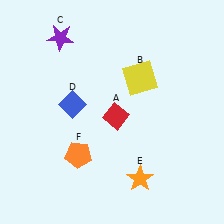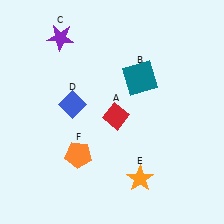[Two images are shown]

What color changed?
The square (B) changed from yellow in Image 1 to teal in Image 2.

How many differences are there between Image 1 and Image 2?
There is 1 difference between the two images.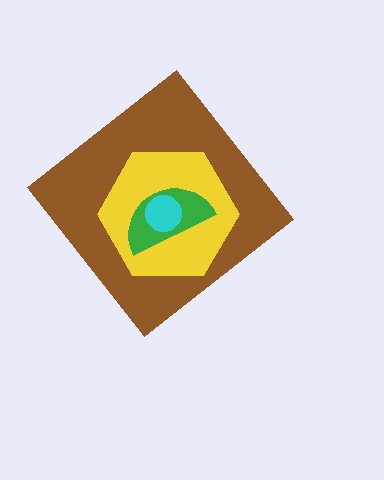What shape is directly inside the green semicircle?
The cyan circle.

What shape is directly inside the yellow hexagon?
The green semicircle.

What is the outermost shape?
The brown diamond.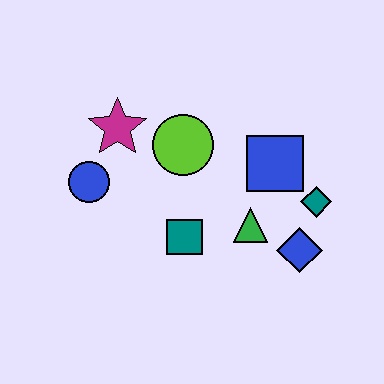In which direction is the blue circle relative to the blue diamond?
The blue circle is to the left of the blue diamond.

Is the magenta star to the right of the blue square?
No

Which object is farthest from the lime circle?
The blue diamond is farthest from the lime circle.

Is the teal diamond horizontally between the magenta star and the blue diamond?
No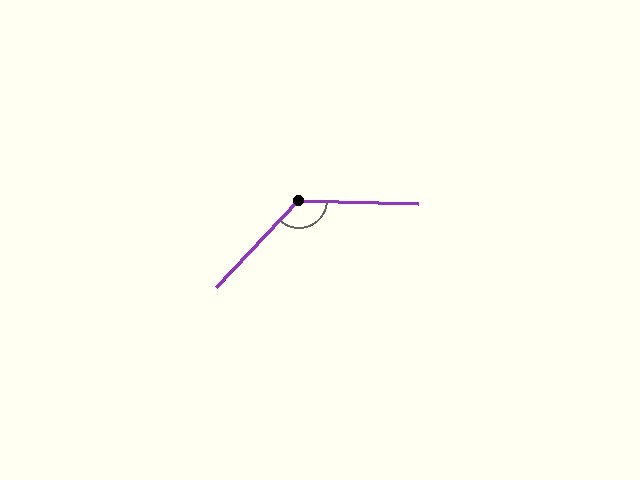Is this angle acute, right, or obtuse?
It is obtuse.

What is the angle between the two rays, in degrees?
Approximately 132 degrees.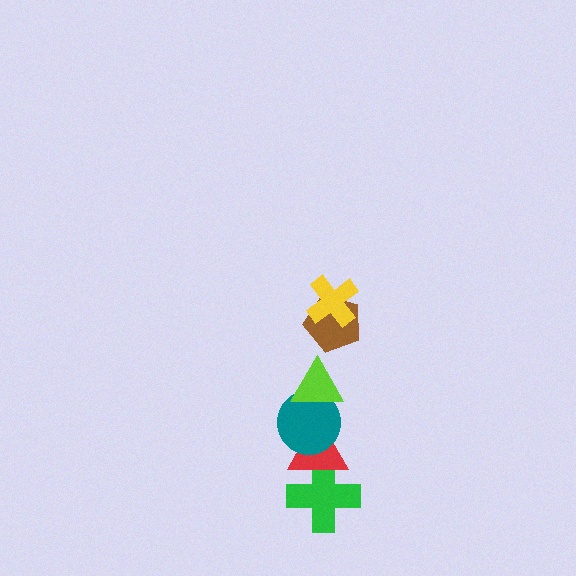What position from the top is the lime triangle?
The lime triangle is 3rd from the top.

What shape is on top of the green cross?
The red triangle is on top of the green cross.